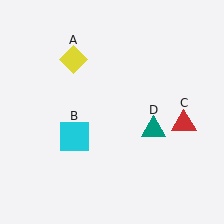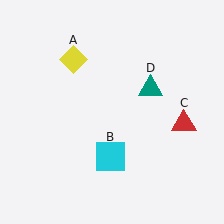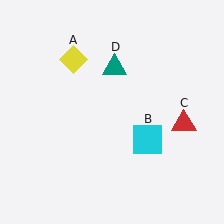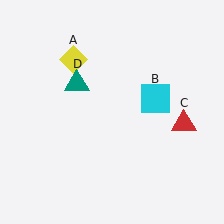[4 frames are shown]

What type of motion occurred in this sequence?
The cyan square (object B), teal triangle (object D) rotated counterclockwise around the center of the scene.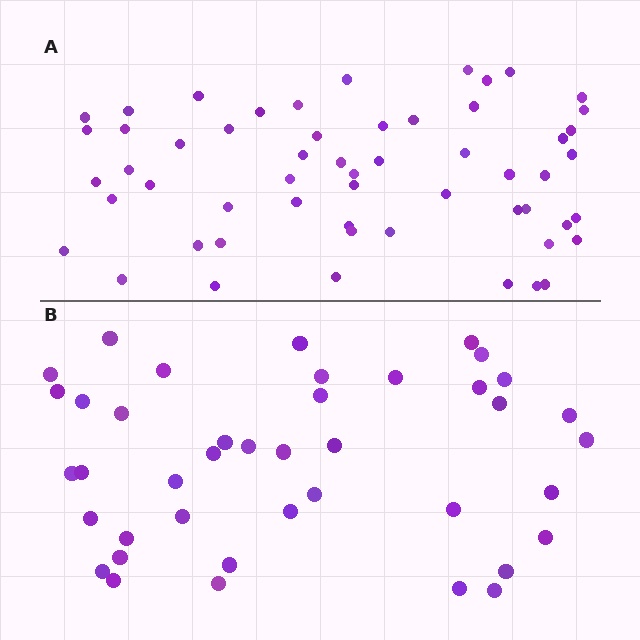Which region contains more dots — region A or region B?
Region A (the top region) has more dots.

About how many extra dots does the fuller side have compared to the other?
Region A has approximately 15 more dots than region B.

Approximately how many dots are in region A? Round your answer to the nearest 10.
About 60 dots. (The exact count is 56, which rounds to 60.)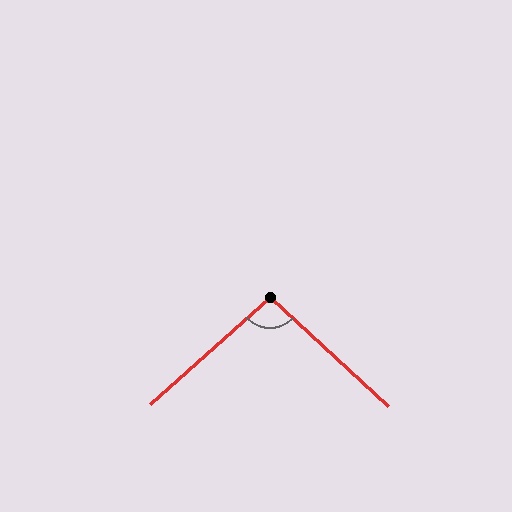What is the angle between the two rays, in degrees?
Approximately 96 degrees.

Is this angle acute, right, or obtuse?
It is obtuse.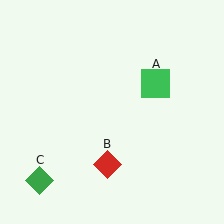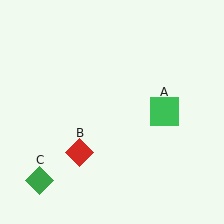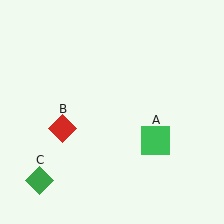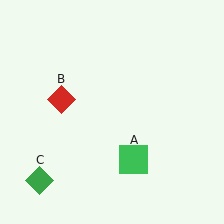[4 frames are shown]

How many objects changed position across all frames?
2 objects changed position: green square (object A), red diamond (object B).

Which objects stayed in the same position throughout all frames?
Green diamond (object C) remained stationary.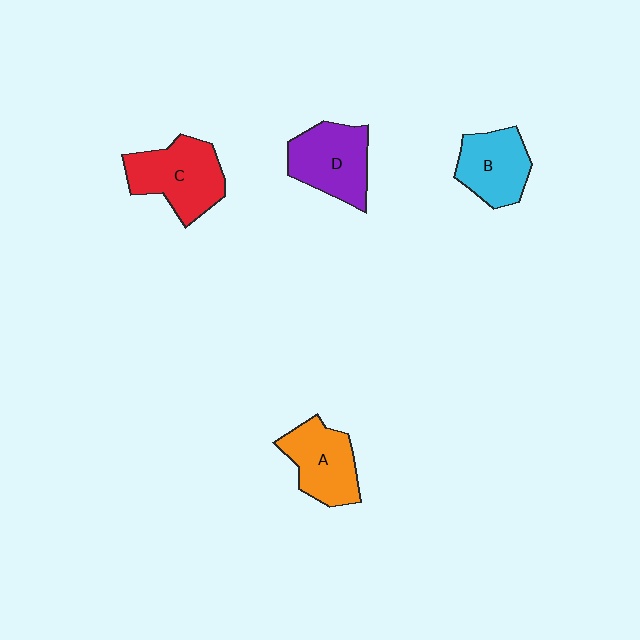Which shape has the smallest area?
Shape B (cyan).